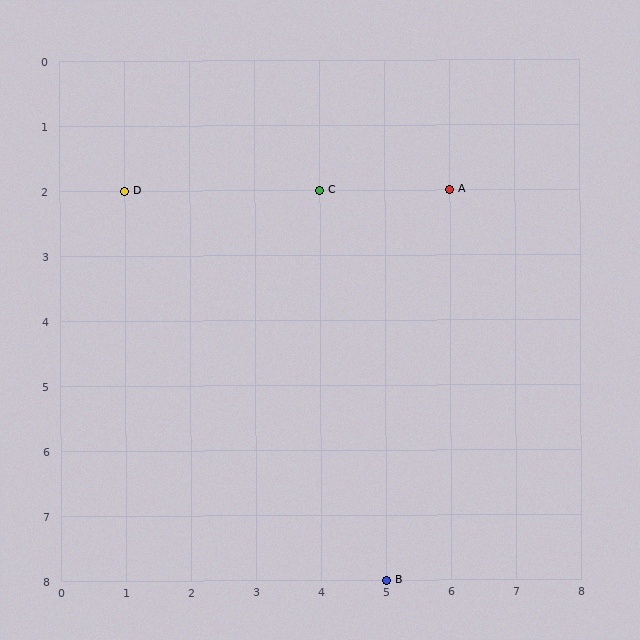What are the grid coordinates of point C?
Point C is at grid coordinates (4, 2).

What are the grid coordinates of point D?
Point D is at grid coordinates (1, 2).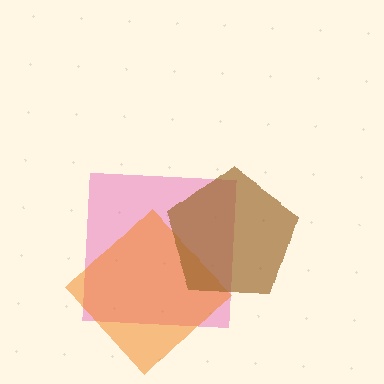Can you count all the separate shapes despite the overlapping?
Yes, there are 3 separate shapes.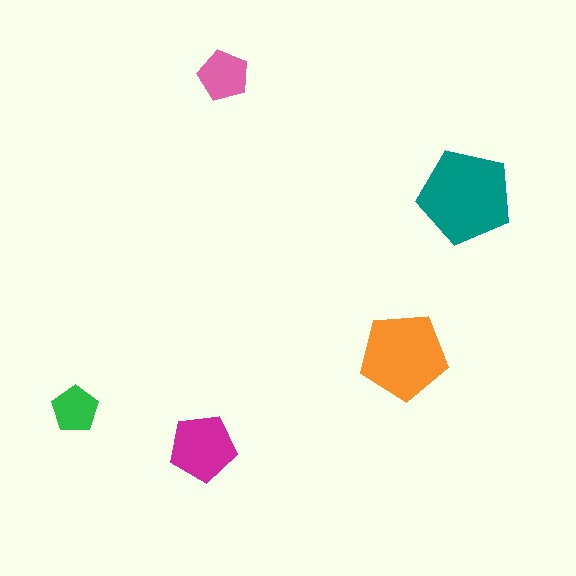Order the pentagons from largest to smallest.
the teal one, the orange one, the magenta one, the pink one, the green one.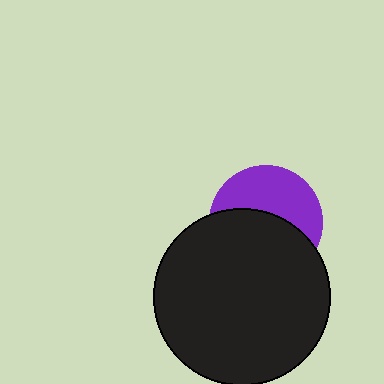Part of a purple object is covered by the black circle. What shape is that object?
It is a circle.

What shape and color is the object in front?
The object in front is a black circle.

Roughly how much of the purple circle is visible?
About half of it is visible (roughly 45%).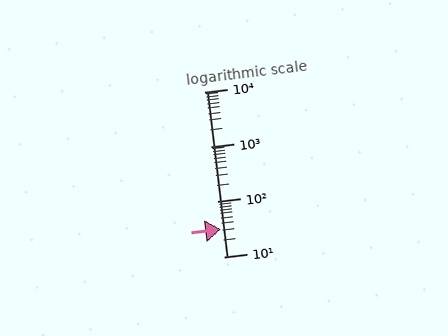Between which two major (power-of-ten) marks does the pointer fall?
The pointer is between 10 and 100.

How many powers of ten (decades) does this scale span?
The scale spans 3 decades, from 10 to 10000.